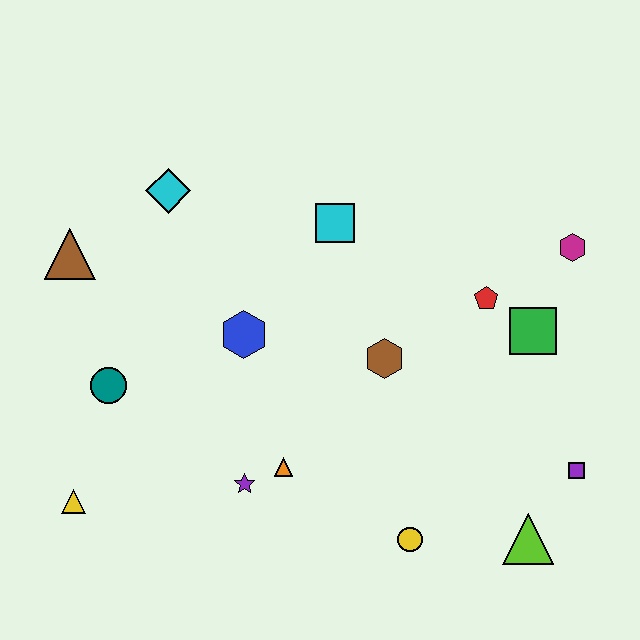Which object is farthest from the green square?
The yellow triangle is farthest from the green square.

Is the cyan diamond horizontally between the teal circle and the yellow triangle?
No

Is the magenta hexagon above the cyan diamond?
No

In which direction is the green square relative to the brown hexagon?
The green square is to the right of the brown hexagon.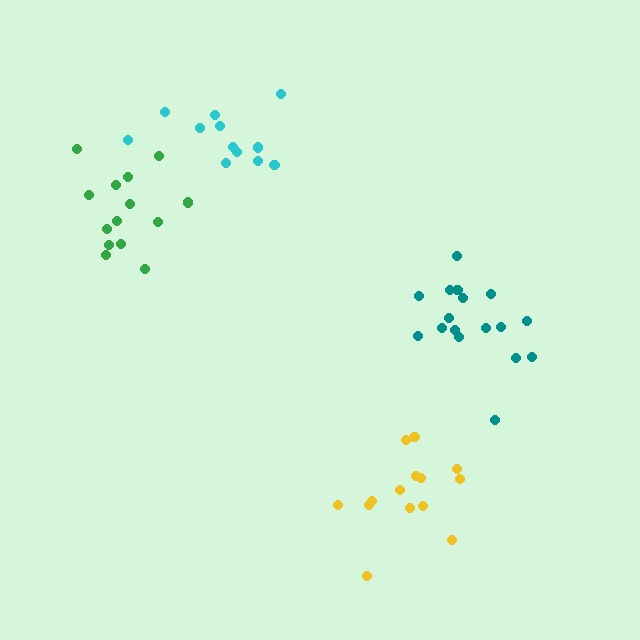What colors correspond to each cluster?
The clusters are colored: yellow, teal, cyan, green.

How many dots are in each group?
Group 1: 14 dots, Group 2: 17 dots, Group 3: 12 dots, Group 4: 14 dots (57 total).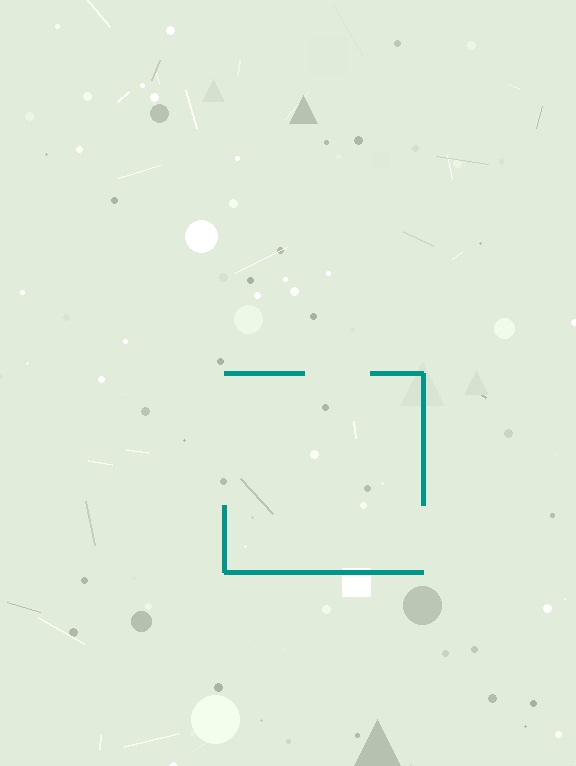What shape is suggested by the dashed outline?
The dashed outline suggests a square.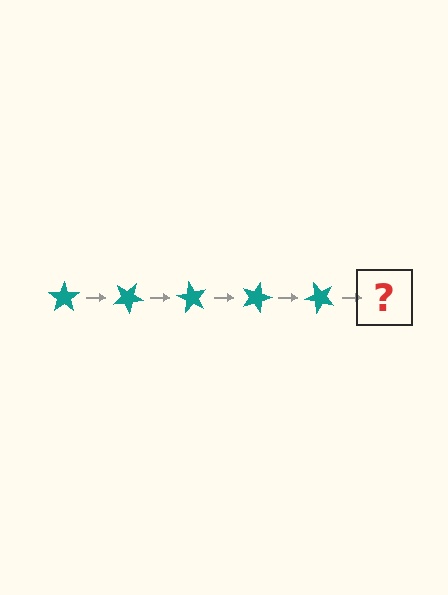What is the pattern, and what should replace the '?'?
The pattern is that the star rotates 30 degrees each step. The '?' should be a teal star rotated 150 degrees.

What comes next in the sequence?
The next element should be a teal star rotated 150 degrees.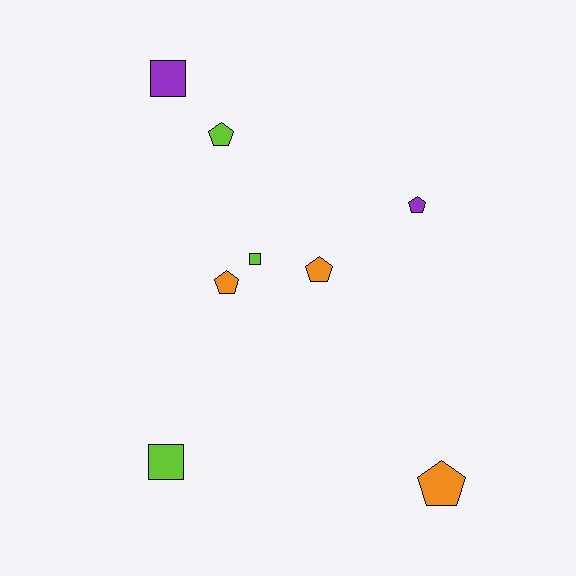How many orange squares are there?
There are no orange squares.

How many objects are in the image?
There are 8 objects.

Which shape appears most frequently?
Pentagon, with 5 objects.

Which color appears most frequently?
Orange, with 3 objects.